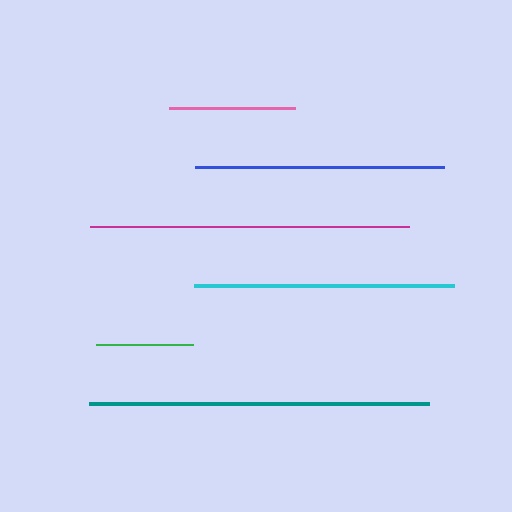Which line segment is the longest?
The teal line is the longest at approximately 340 pixels.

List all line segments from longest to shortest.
From longest to shortest: teal, magenta, cyan, blue, pink, green.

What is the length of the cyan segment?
The cyan segment is approximately 260 pixels long.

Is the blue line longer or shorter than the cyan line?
The cyan line is longer than the blue line.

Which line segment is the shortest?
The green line is the shortest at approximately 97 pixels.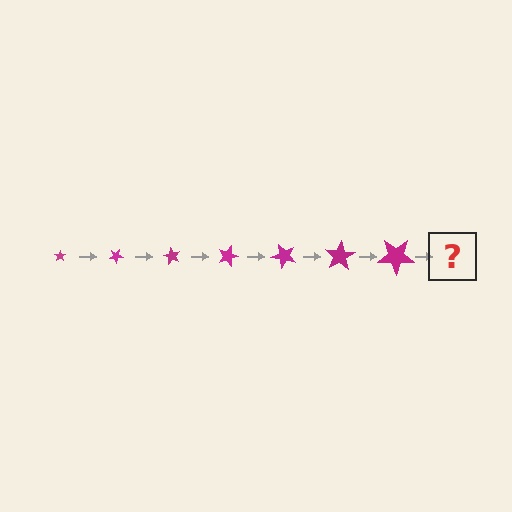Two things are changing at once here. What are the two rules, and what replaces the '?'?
The two rules are that the star grows larger each step and it rotates 30 degrees each step. The '?' should be a star, larger than the previous one and rotated 210 degrees from the start.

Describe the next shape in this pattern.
It should be a star, larger than the previous one and rotated 210 degrees from the start.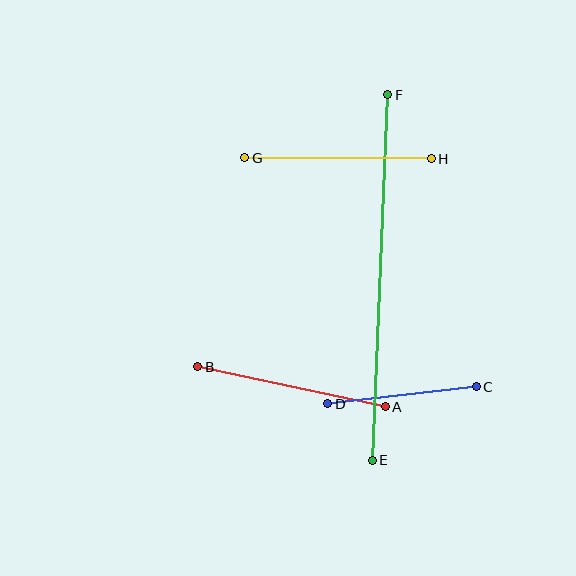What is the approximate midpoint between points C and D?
The midpoint is at approximately (402, 395) pixels.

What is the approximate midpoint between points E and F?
The midpoint is at approximately (380, 278) pixels.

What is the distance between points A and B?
The distance is approximately 191 pixels.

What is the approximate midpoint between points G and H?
The midpoint is at approximately (338, 158) pixels.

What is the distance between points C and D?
The distance is approximately 149 pixels.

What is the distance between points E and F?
The distance is approximately 366 pixels.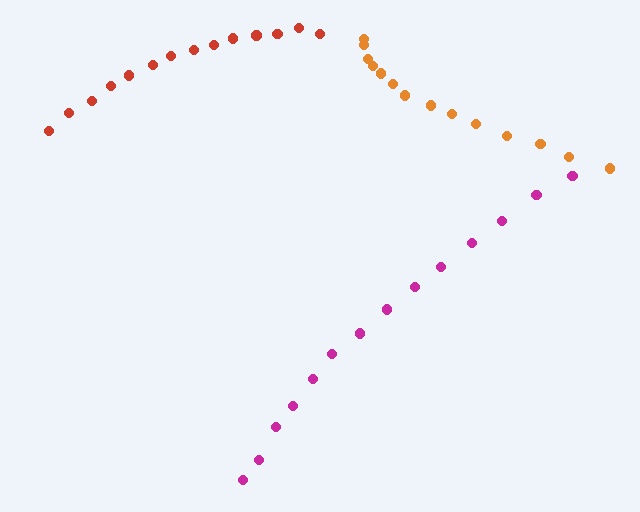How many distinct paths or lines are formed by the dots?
There are 3 distinct paths.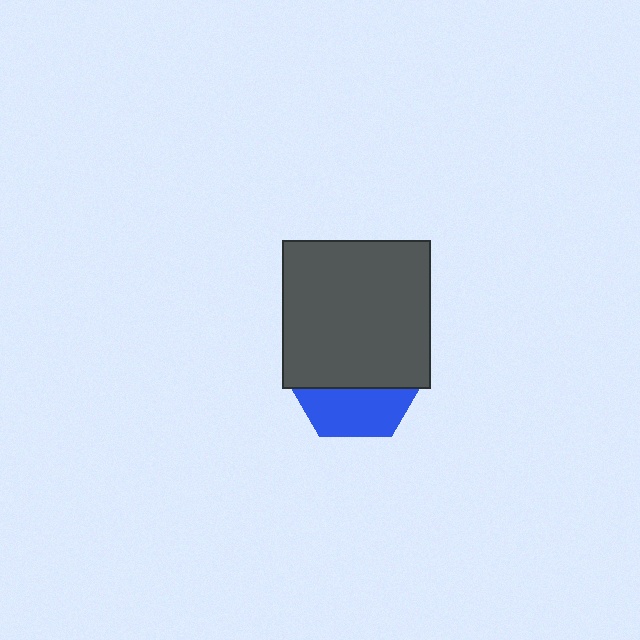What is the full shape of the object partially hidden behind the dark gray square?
The partially hidden object is a blue hexagon.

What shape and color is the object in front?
The object in front is a dark gray square.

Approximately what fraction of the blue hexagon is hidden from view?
Roughly 65% of the blue hexagon is hidden behind the dark gray square.